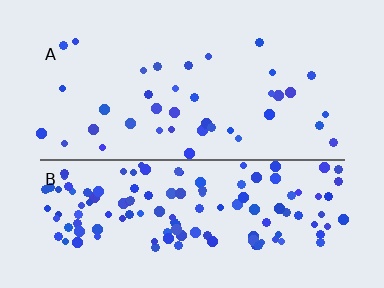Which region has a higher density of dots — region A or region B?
B (the bottom).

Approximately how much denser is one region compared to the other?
Approximately 3.6× — region B over region A.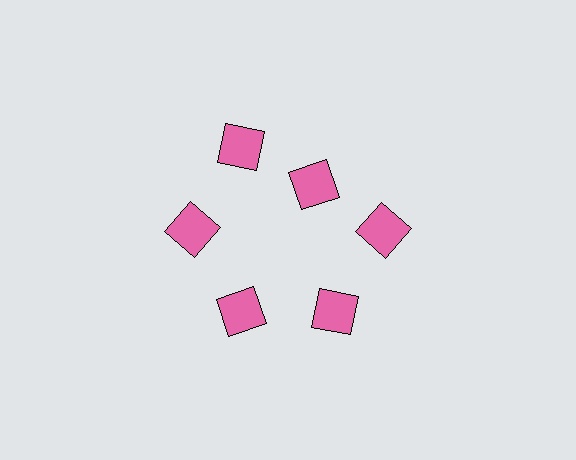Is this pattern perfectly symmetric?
No. The 6 pink squares are arranged in a ring, but one element near the 1 o'clock position is pulled inward toward the center, breaking the 6-fold rotational symmetry.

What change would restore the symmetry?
The symmetry would be restored by moving it outward, back onto the ring so that all 6 squares sit at equal angles and equal distance from the center.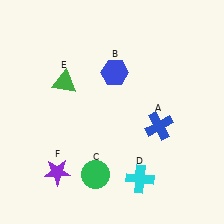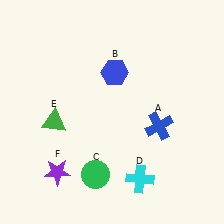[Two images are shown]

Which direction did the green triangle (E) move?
The green triangle (E) moved down.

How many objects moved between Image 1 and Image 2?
1 object moved between the two images.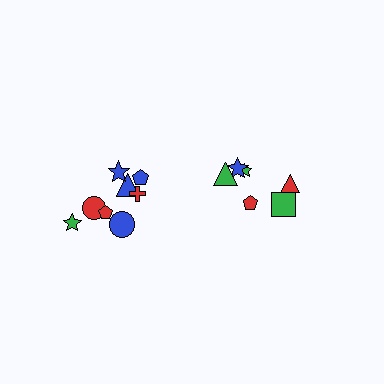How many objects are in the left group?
There are 8 objects.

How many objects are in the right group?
There are 6 objects.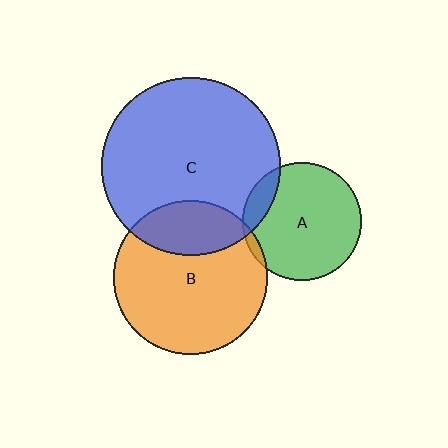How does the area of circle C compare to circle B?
Approximately 1.3 times.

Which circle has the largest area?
Circle C (blue).